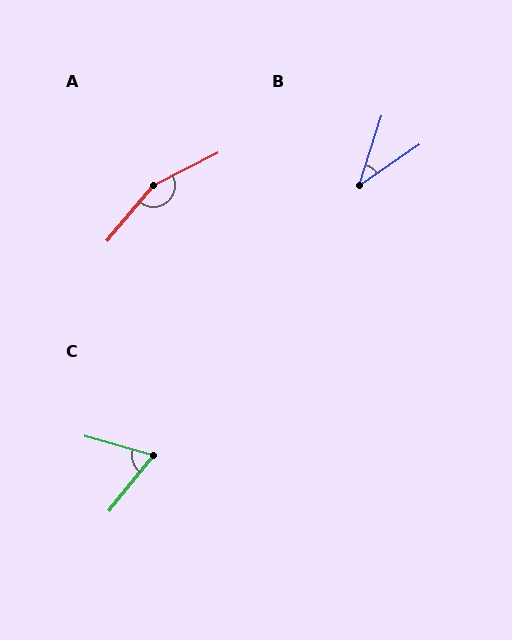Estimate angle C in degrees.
Approximately 67 degrees.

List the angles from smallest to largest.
B (38°), C (67°), A (156°).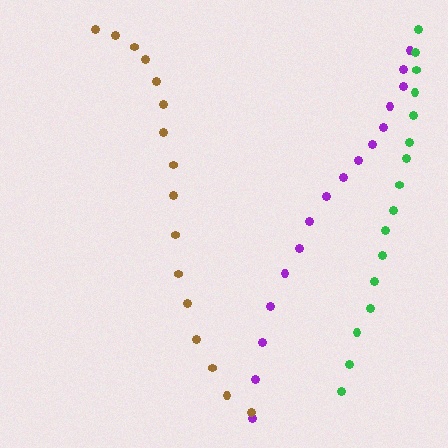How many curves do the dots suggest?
There are 3 distinct paths.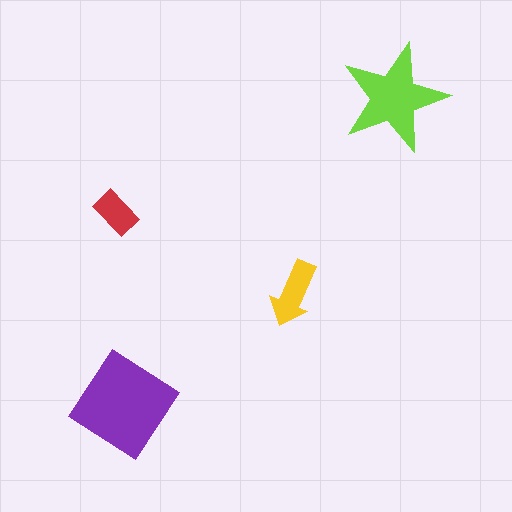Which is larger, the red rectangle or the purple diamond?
The purple diamond.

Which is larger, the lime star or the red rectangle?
The lime star.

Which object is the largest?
The purple diamond.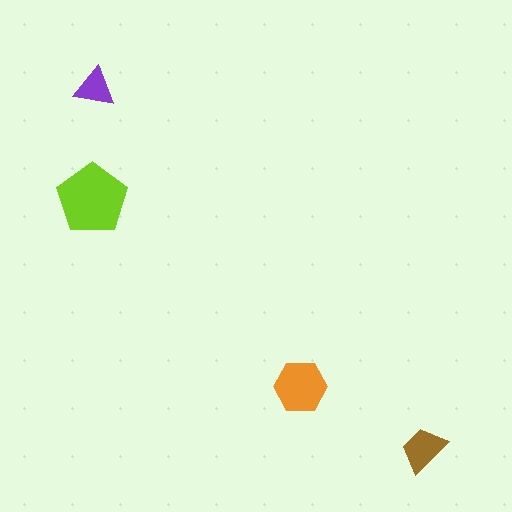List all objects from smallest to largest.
The purple triangle, the brown trapezoid, the orange hexagon, the lime pentagon.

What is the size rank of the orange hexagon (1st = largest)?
2nd.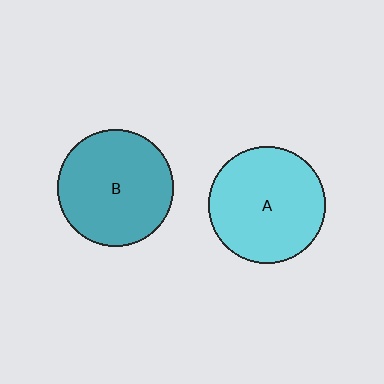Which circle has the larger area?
Circle A (cyan).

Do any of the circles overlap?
No, none of the circles overlap.